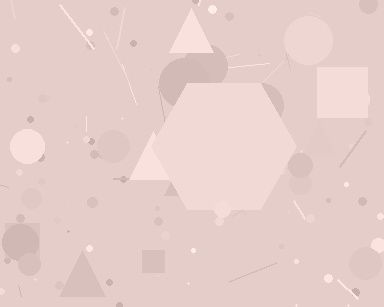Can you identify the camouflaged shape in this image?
The camouflaged shape is a hexagon.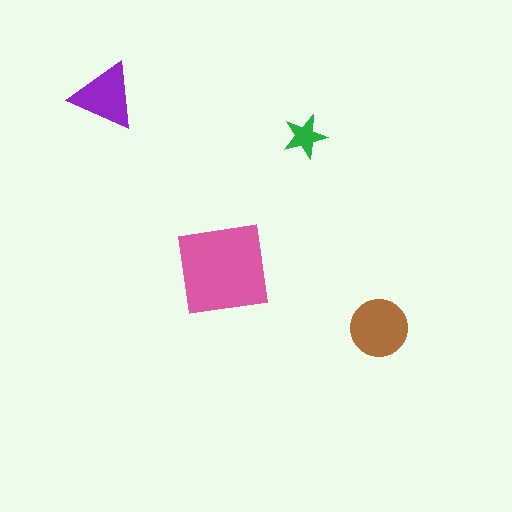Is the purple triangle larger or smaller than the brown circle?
Smaller.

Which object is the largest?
The pink square.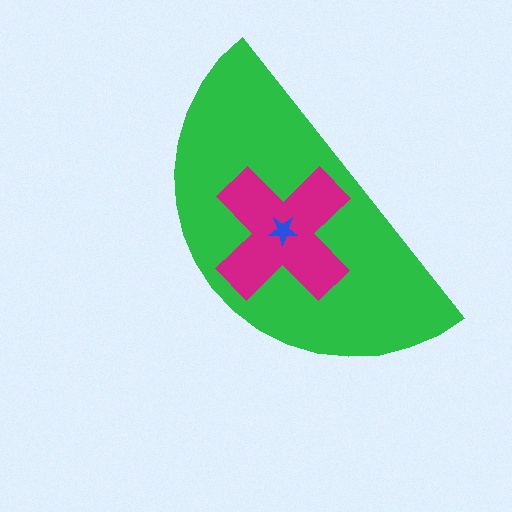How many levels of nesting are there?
3.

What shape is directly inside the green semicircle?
The magenta cross.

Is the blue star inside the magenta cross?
Yes.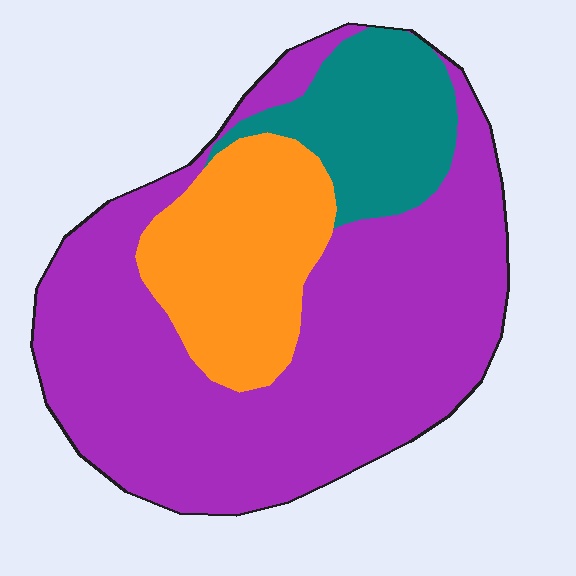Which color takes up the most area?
Purple, at roughly 65%.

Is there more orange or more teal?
Orange.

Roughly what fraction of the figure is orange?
Orange covers around 20% of the figure.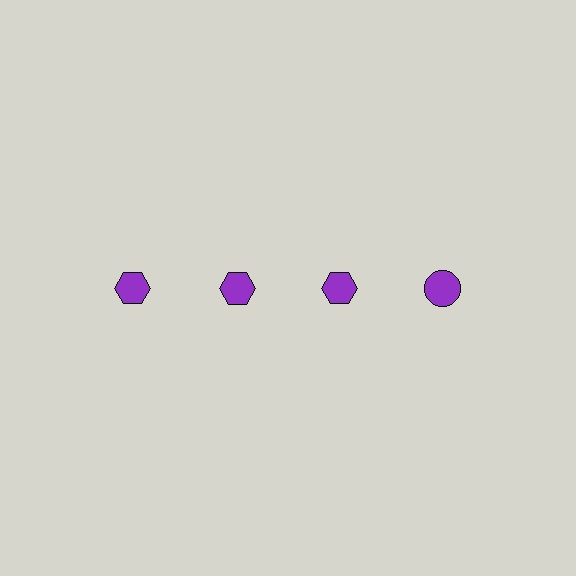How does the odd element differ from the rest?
It has a different shape: circle instead of hexagon.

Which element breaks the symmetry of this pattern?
The purple circle in the top row, second from right column breaks the symmetry. All other shapes are purple hexagons.